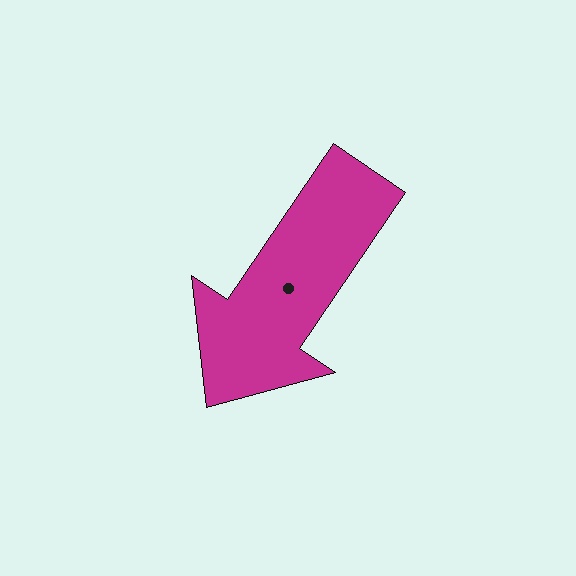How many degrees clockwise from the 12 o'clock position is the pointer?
Approximately 214 degrees.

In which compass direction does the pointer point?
Southwest.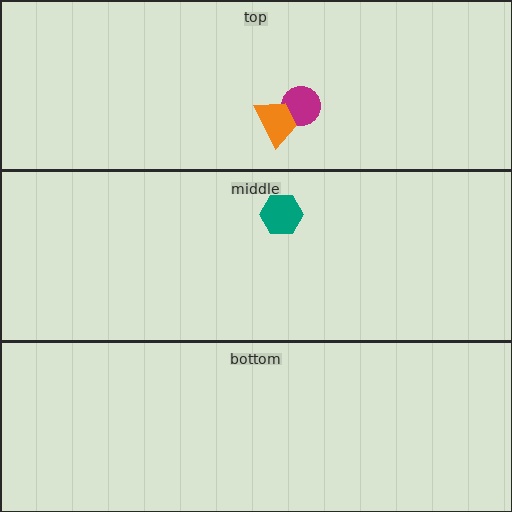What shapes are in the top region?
The magenta circle, the orange trapezoid.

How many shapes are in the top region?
2.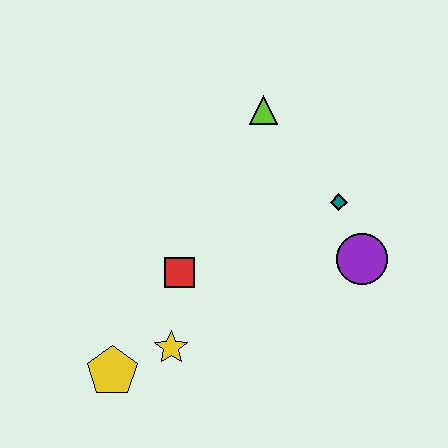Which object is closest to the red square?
The yellow star is closest to the red square.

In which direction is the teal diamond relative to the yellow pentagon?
The teal diamond is to the right of the yellow pentagon.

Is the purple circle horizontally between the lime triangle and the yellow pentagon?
No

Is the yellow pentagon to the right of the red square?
No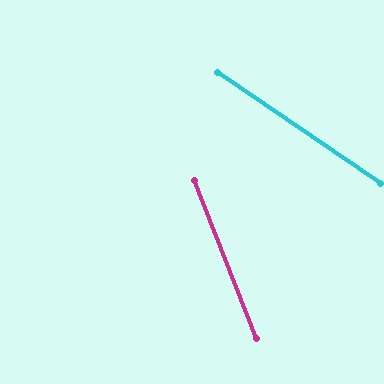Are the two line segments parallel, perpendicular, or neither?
Neither parallel nor perpendicular — they differ by about 35°.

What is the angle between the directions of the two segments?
Approximately 35 degrees.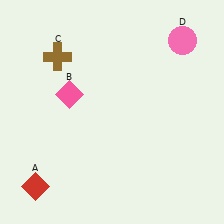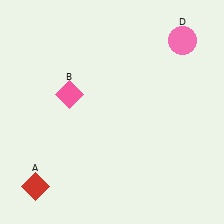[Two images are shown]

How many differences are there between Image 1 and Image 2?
There is 1 difference between the two images.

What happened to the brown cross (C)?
The brown cross (C) was removed in Image 2. It was in the top-left area of Image 1.